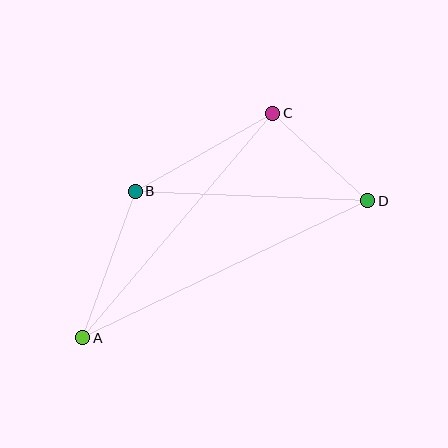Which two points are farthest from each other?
Points A and D are farthest from each other.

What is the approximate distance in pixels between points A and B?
The distance between A and B is approximately 156 pixels.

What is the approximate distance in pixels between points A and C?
The distance between A and C is approximately 294 pixels.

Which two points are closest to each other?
Points C and D are closest to each other.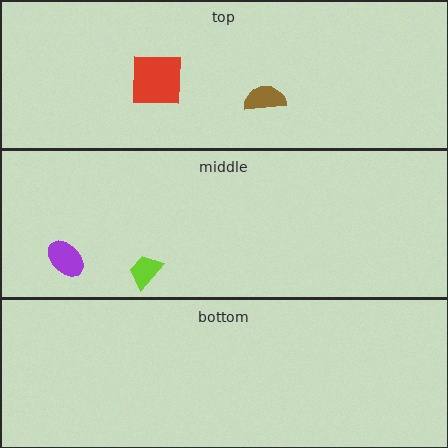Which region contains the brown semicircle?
The top region.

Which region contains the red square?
The top region.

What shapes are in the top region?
The red square, the brown semicircle.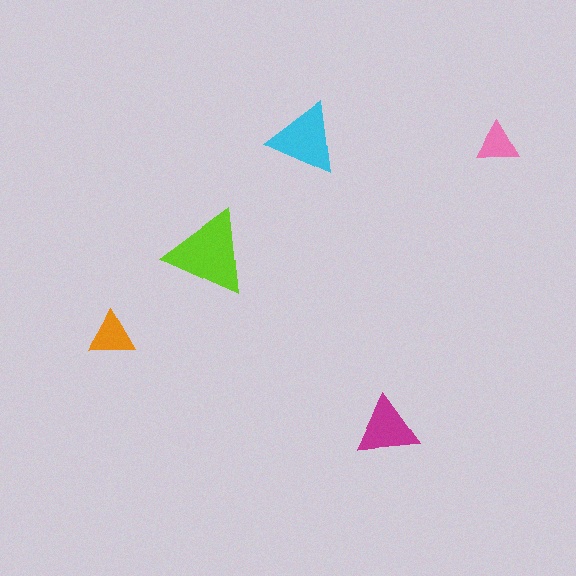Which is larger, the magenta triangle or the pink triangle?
The magenta one.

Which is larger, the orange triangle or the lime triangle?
The lime one.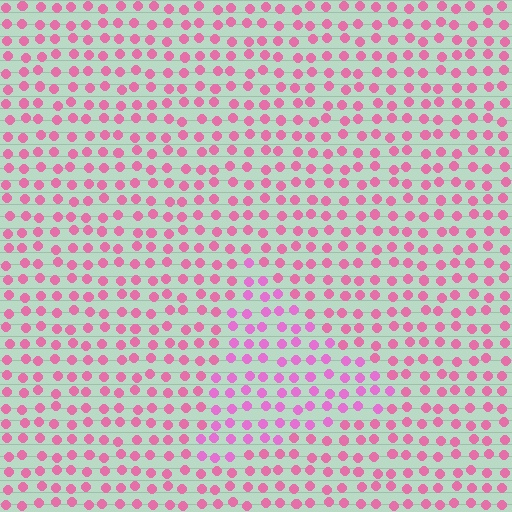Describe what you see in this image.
The image is filled with small pink elements in a uniform arrangement. A triangle-shaped region is visible where the elements are tinted to a slightly different hue, forming a subtle color boundary.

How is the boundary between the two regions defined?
The boundary is defined purely by a slight shift in hue (about 22 degrees). Spacing, size, and orientation are identical on both sides.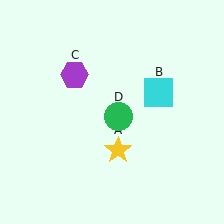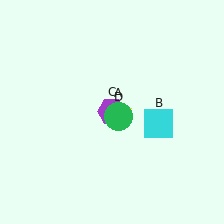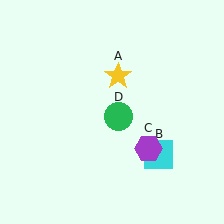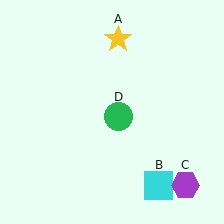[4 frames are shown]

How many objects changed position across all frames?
3 objects changed position: yellow star (object A), cyan square (object B), purple hexagon (object C).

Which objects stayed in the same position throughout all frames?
Green circle (object D) remained stationary.